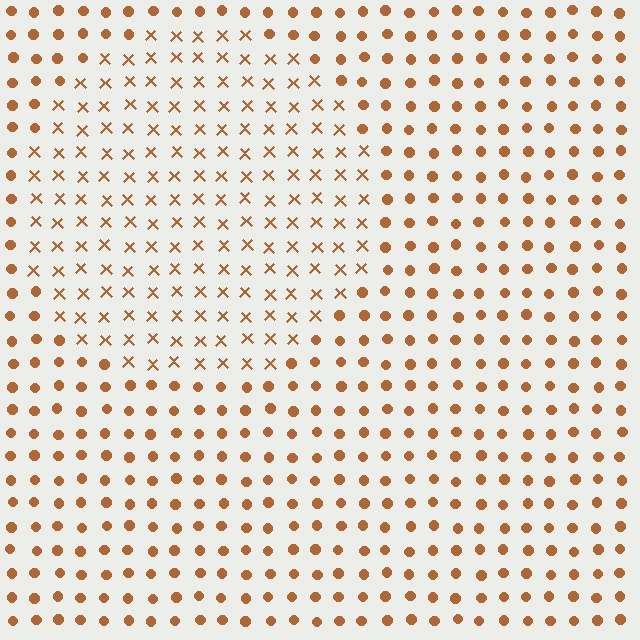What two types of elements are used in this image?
The image uses X marks inside the circle region and circles outside it.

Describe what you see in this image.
The image is filled with small brown elements arranged in a uniform grid. A circle-shaped region contains X marks, while the surrounding area contains circles. The boundary is defined purely by the change in element shape.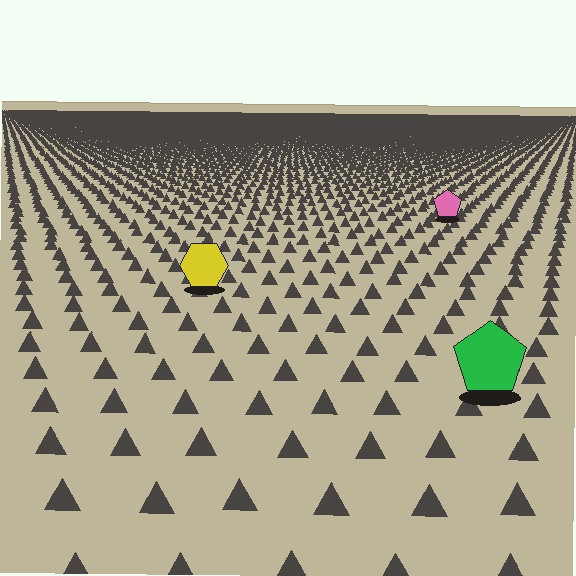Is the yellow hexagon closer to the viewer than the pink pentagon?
Yes. The yellow hexagon is closer — you can tell from the texture gradient: the ground texture is coarser near it.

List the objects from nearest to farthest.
From nearest to farthest: the green pentagon, the yellow hexagon, the pink pentagon.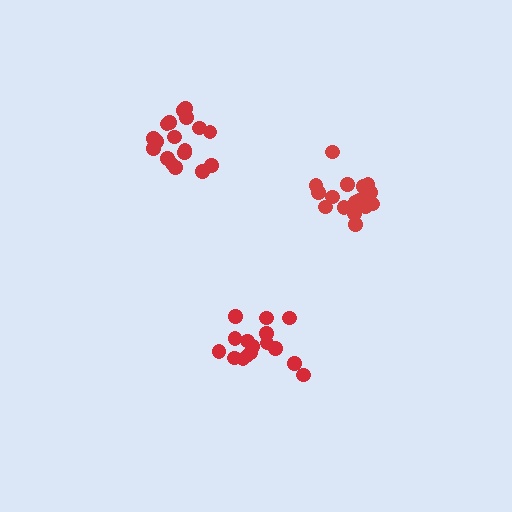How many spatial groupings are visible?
There are 3 spatial groupings.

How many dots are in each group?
Group 1: 18 dots, Group 2: 16 dots, Group 3: 17 dots (51 total).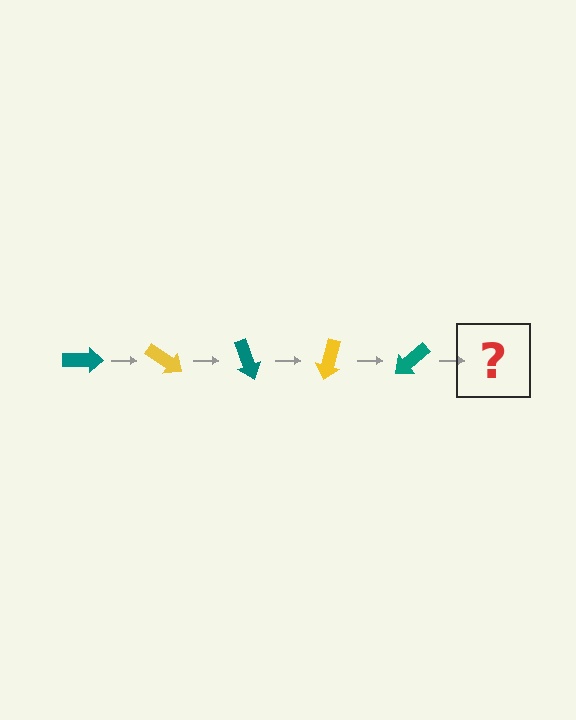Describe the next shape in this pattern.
It should be a yellow arrow, rotated 175 degrees from the start.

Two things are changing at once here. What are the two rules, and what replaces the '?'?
The two rules are that it rotates 35 degrees each step and the color cycles through teal and yellow. The '?' should be a yellow arrow, rotated 175 degrees from the start.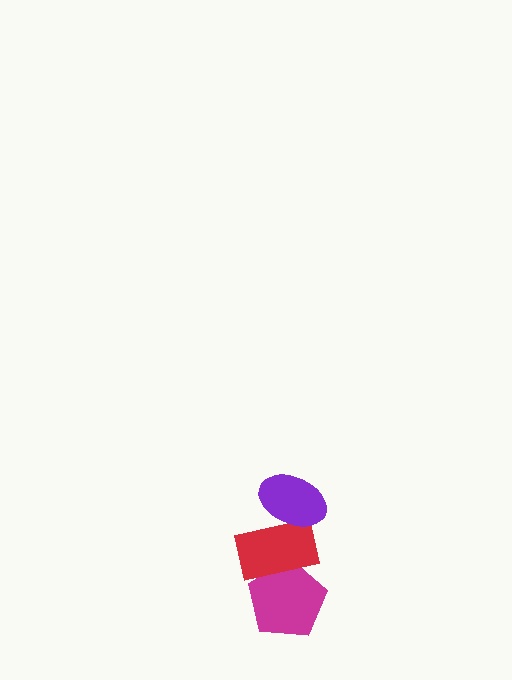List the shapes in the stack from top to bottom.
From top to bottom: the purple ellipse, the red rectangle, the magenta pentagon.